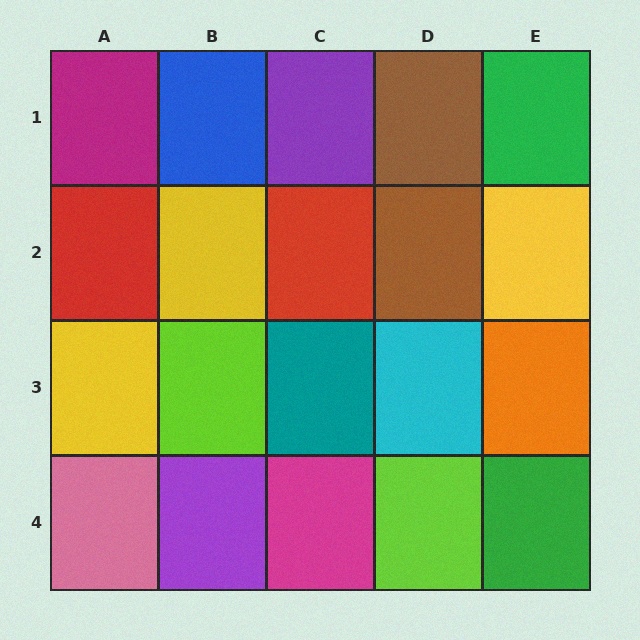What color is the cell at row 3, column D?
Cyan.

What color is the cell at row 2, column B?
Yellow.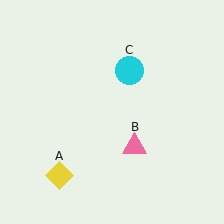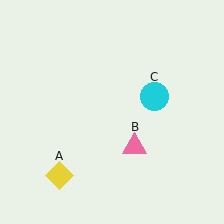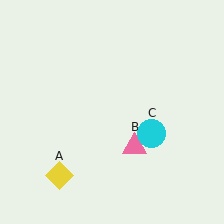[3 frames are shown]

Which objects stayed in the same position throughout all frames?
Yellow diamond (object A) and pink triangle (object B) remained stationary.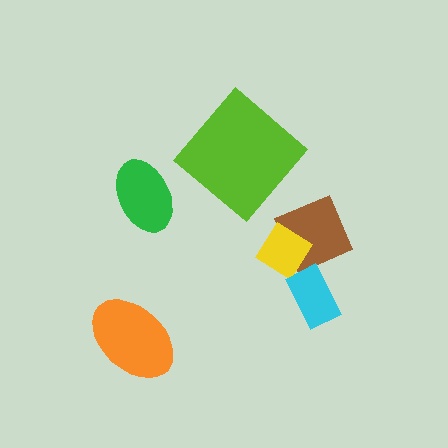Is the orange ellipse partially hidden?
No, no other shape covers it.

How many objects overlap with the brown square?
1 object overlaps with the brown square.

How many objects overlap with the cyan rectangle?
0 objects overlap with the cyan rectangle.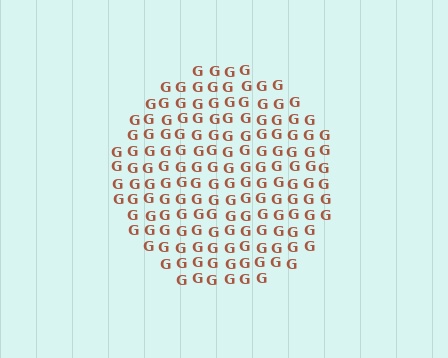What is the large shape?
The large shape is a circle.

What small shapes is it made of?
It is made of small letter G's.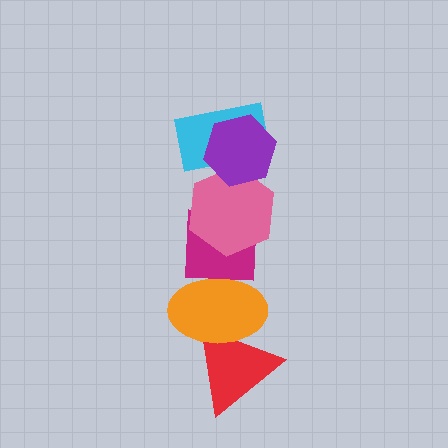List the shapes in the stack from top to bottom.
From top to bottom: the purple hexagon, the cyan rectangle, the pink hexagon, the magenta square, the orange ellipse, the red triangle.